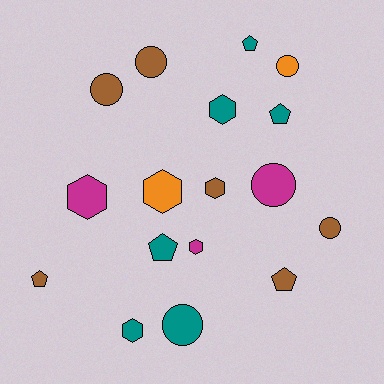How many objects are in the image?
There are 17 objects.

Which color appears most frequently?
Teal, with 6 objects.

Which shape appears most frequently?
Hexagon, with 6 objects.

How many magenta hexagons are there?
There are 2 magenta hexagons.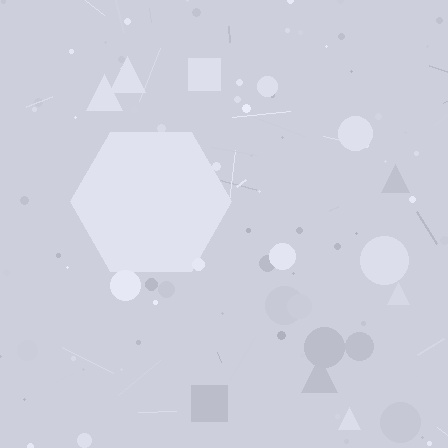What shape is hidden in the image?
A hexagon is hidden in the image.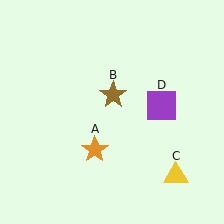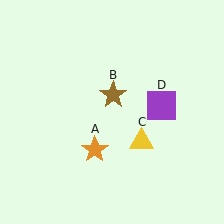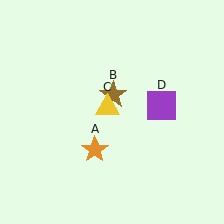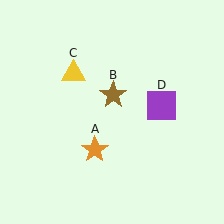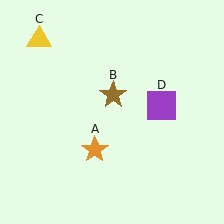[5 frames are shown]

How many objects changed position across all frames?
1 object changed position: yellow triangle (object C).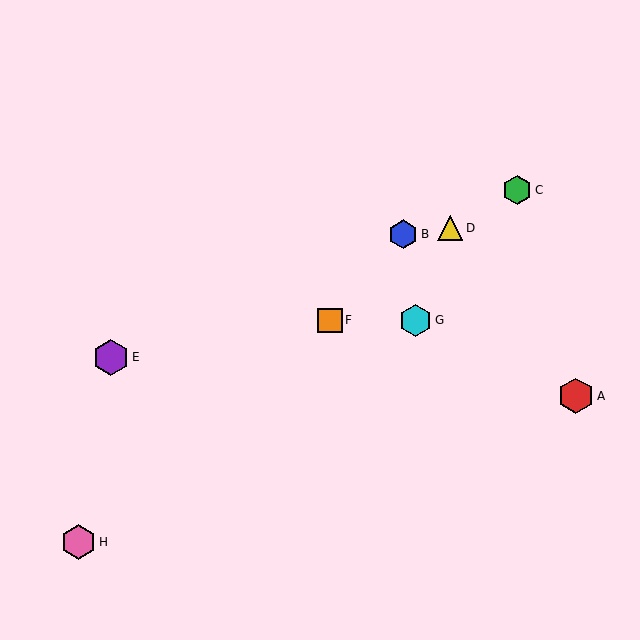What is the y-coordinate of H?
Object H is at y≈542.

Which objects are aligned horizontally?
Objects F, G are aligned horizontally.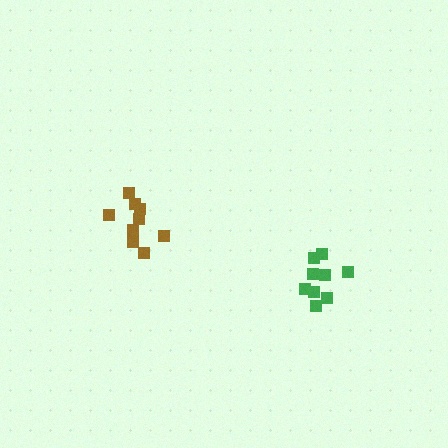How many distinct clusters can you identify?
There are 2 distinct clusters.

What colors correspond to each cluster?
The clusters are colored: brown, green.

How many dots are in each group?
Group 1: 9 dots, Group 2: 9 dots (18 total).